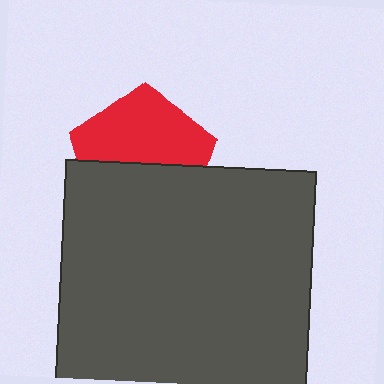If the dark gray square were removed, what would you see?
You would see the complete red pentagon.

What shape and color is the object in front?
The object in front is a dark gray square.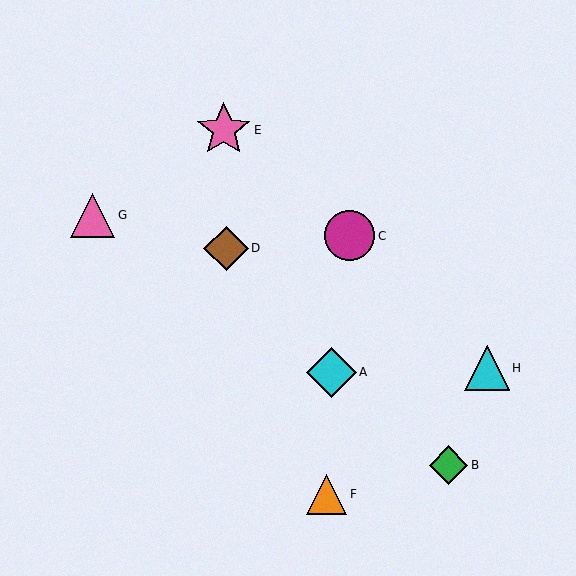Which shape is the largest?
The pink star (labeled E) is the largest.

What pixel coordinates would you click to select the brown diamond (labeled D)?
Click at (226, 248) to select the brown diamond D.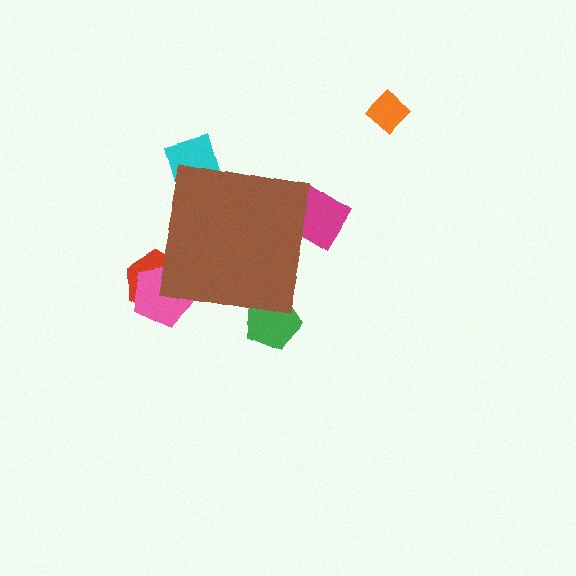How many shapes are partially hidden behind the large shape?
5 shapes are partially hidden.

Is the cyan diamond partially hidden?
Yes, the cyan diamond is partially hidden behind the brown square.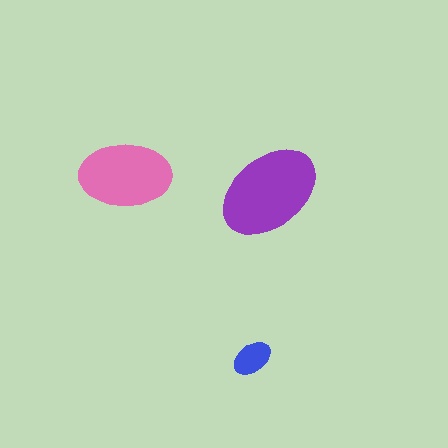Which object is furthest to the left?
The pink ellipse is leftmost.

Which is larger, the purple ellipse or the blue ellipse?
The purple one.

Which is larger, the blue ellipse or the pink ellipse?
The pink one.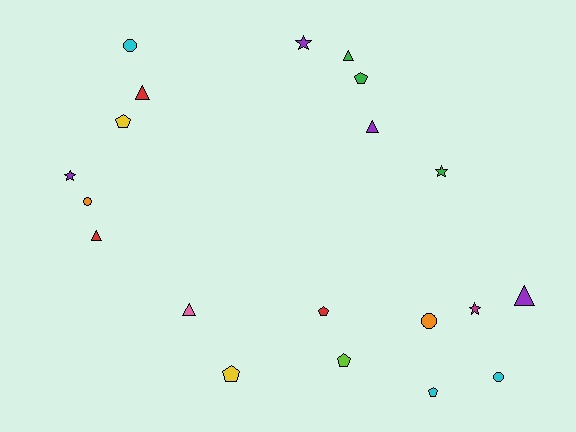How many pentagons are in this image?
There are 6 pentagons.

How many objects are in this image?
There are 20 objects.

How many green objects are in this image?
There are 3 green objects.